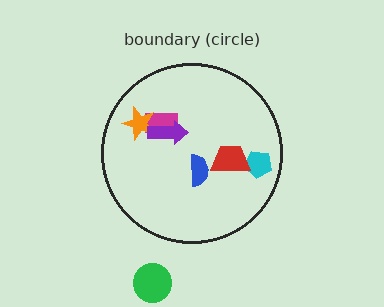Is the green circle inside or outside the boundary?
Outside.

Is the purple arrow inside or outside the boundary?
Inside.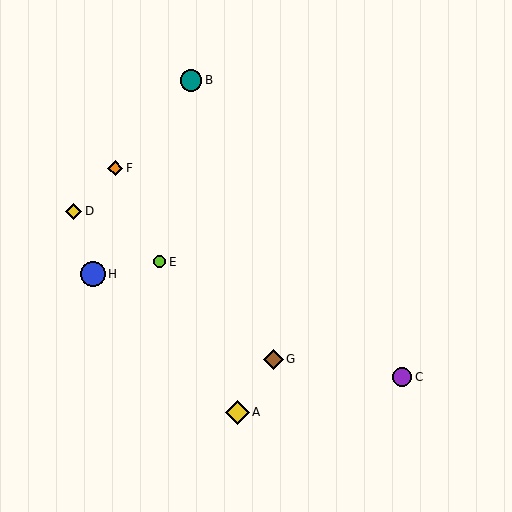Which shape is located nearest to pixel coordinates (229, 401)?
The yellow diamond (labeled A) at (237, 412) is nearest to that location.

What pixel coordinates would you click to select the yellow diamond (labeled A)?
Click at (237, 412) to select the yellow diamond A.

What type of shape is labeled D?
Shape D is a yellow diamond.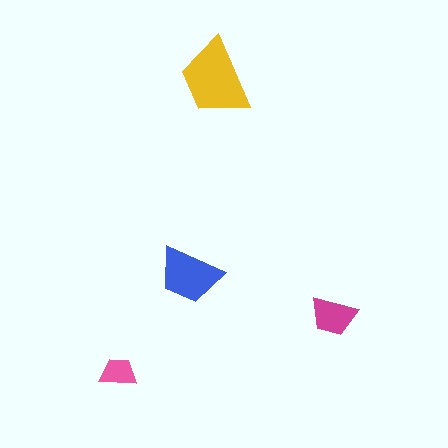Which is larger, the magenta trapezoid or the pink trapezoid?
The magenta one.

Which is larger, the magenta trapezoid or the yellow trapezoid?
The yellow one.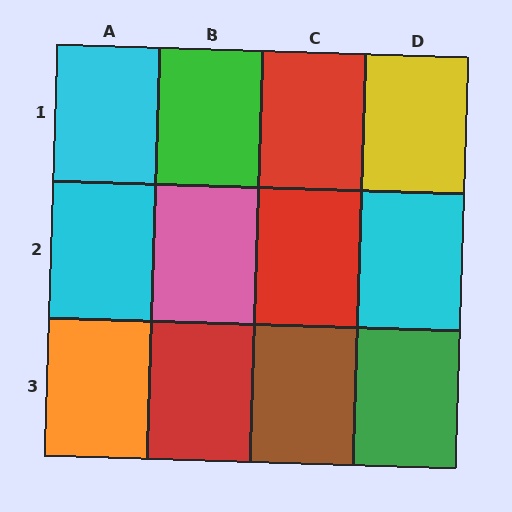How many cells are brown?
1 cell is brown.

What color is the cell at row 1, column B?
Green.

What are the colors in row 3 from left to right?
Orange, red, brown, green.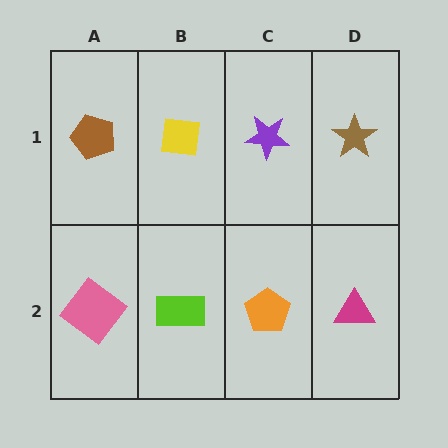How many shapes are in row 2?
4 shapes.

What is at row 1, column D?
A brown star.